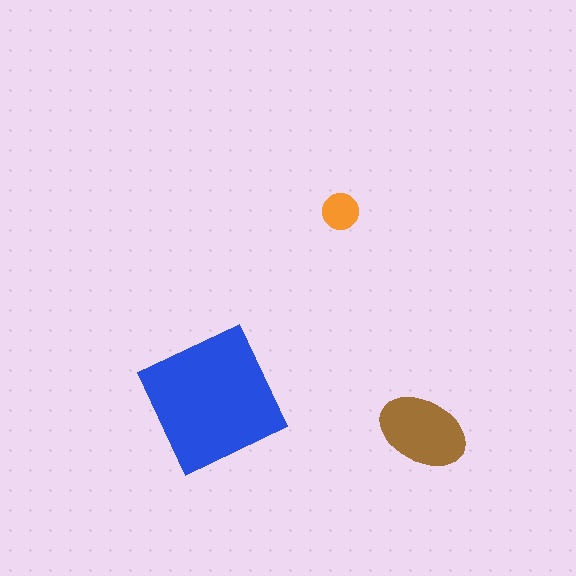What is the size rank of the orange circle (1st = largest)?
3rd.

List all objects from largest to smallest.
The blue square, the brown ellipse, the orange circle.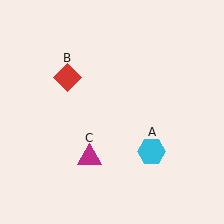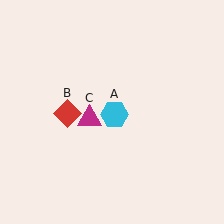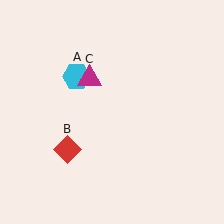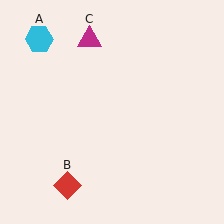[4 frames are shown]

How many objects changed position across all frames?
3 objects changed position: cyan hexagon (object A), red diamond (object B), magenta triangle (object C).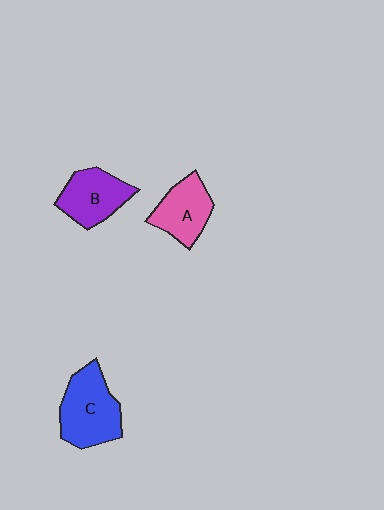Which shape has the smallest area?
Shape A (pink).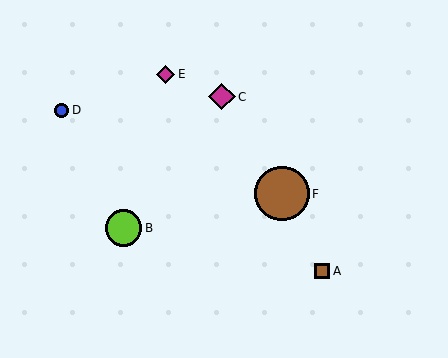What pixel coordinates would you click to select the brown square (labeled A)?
Click at (322, 271) to select the brown square A.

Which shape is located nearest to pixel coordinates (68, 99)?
The blue circle (labeled D) at (62, 110) is nearest to that location.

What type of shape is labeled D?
Shape D is a blue circle.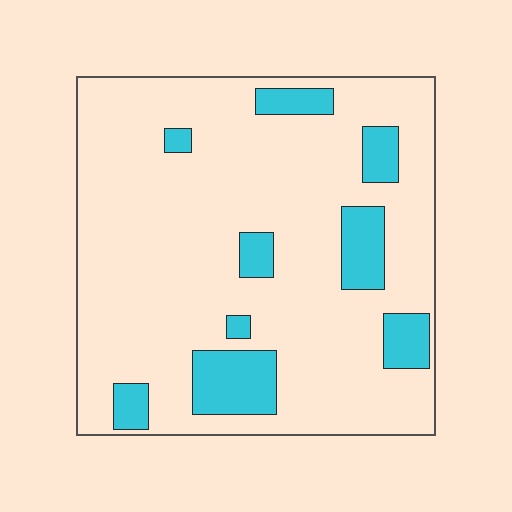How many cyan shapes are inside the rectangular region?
9.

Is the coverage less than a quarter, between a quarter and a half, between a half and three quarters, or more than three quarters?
Less than a quarter.